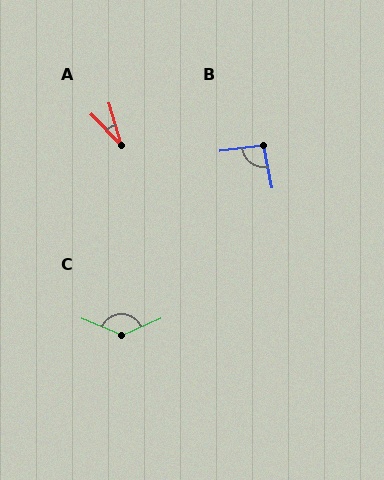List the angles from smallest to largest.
A (28°), B (95°), C (133°).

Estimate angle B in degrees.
Approximately 95 degrees.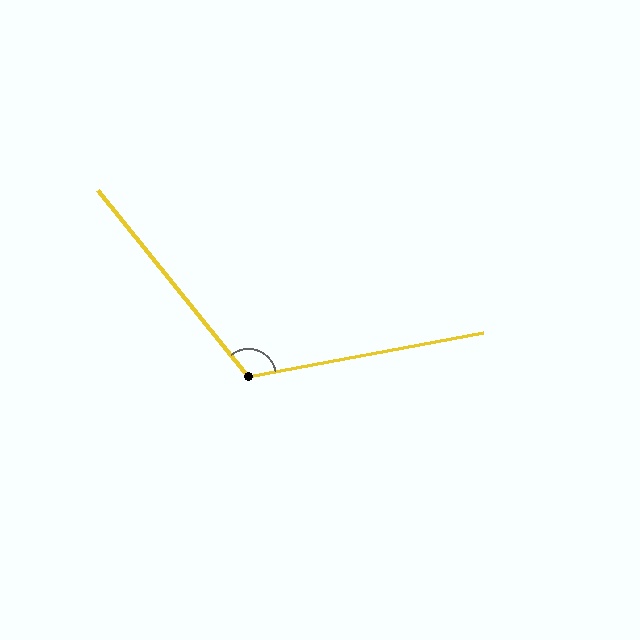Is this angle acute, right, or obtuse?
It is obtuse.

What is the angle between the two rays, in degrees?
Approximately 118 degrees.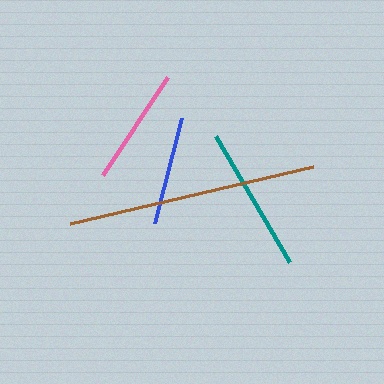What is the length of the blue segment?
The blue segment is approximately 109 pixels long.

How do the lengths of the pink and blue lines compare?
The pink and blue lines are approximately the same length.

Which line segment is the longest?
The brown line is the longest at approximately 249 pixels.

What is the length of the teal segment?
The teal segment is approximately 146 pixels long.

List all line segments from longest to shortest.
From longest to shortest: brown, teal, pink, blue.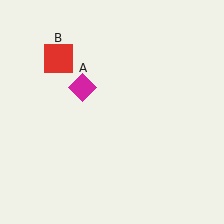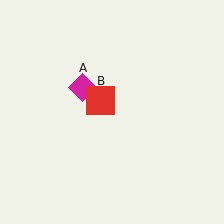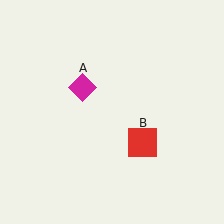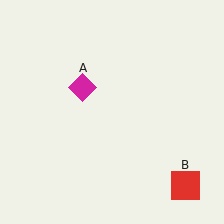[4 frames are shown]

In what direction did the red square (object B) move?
The red square (object B) moved down and to the right.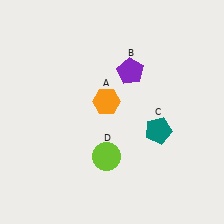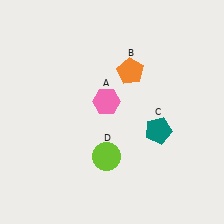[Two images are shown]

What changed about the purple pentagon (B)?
In Image 1, B is purple. In Image 2, it changed to orange.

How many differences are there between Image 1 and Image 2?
There are 2 differences between the two images.